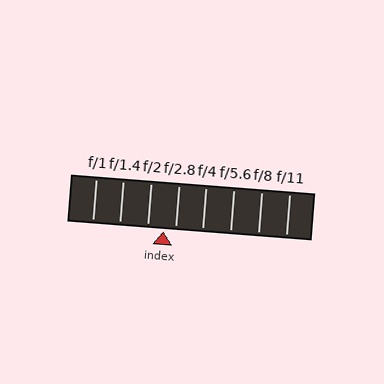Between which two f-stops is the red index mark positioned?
The index mark is between f/2 and f/2.8.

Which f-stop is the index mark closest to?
The index mark is closest to f/2.8.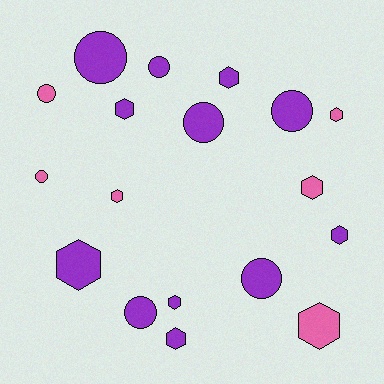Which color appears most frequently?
Purple, with 12 objects.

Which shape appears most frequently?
Hexagon, with 10 objects.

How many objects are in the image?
There are 18 objects.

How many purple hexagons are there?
There are 6 purple hexagons.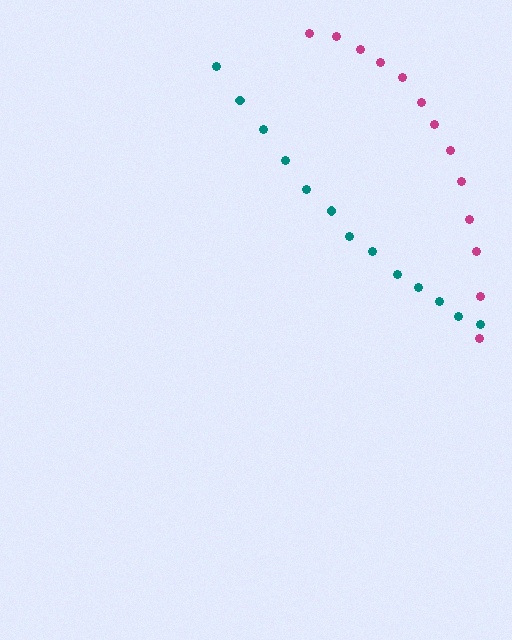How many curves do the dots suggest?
There are 2 distinct paths.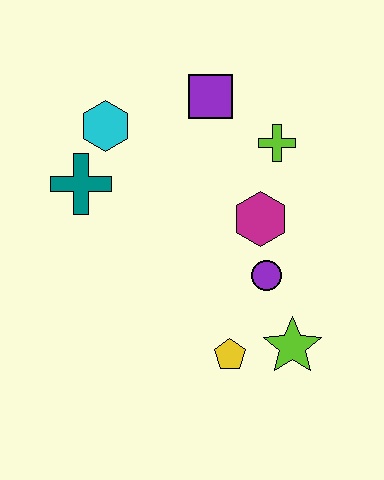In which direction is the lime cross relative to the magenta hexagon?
The lime cross is above the magenta hexagon.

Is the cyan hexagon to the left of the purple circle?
Yes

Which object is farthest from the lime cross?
The yellow pentagon is farthest from the lime cross.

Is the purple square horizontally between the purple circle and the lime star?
No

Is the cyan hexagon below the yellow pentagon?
No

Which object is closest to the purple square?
The lime cross is closest to the purple square.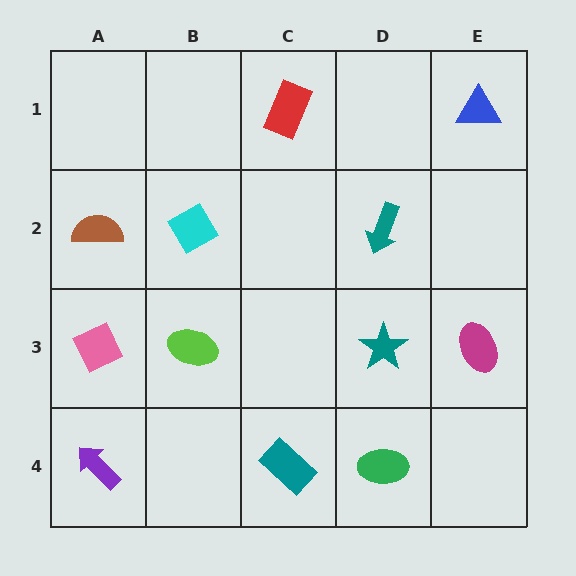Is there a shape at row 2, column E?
No, that cell is empty.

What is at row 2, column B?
A cyan diamond.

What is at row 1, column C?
A red rectangle.